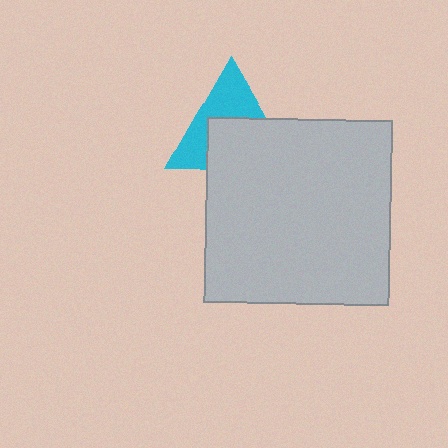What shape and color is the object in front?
The object in front is a light gray square.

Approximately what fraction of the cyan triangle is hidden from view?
Roughly 51% of the cyan triangle is hidden behind the light gray square.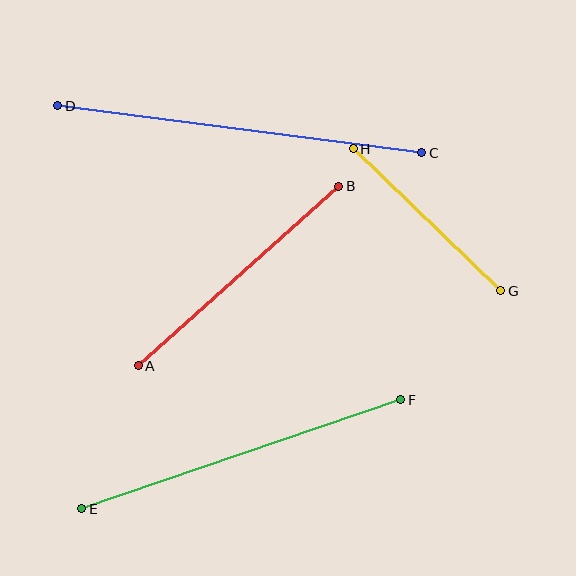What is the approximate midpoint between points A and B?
The midpoint is at approximately (239, 276) pixels.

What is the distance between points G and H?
The distance is approximately 205 pixels.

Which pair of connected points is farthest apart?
Points C and D are farthest apart.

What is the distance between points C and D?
The distance is approximately 367 pixels.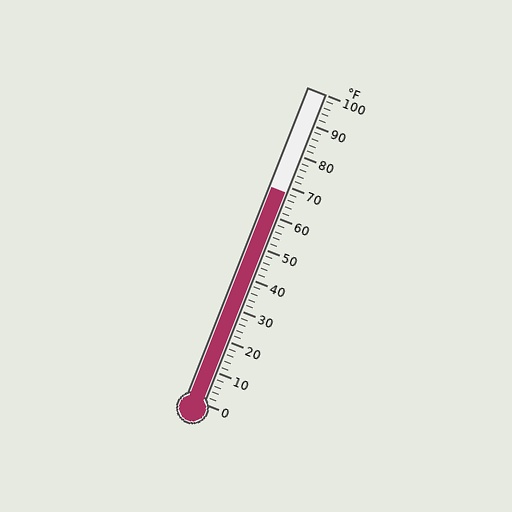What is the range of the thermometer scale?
The thermometer scale ranges from 0°F to 100°F.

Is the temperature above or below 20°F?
The temperature is above 20°F.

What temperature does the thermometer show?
The thermometer shows approximately 68°F.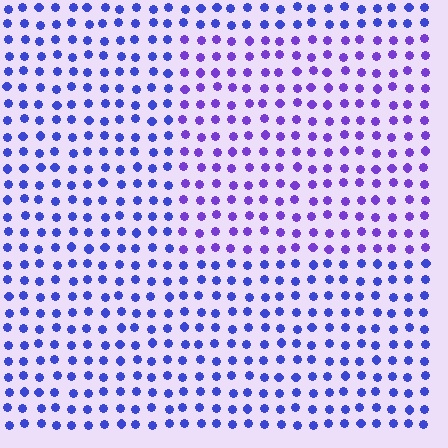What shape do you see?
I see a rectangle.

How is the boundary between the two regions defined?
The boundary is defined purely by a slight shift in hue (about 29 degrees). Spacing, size, and orientation are identical on both sides.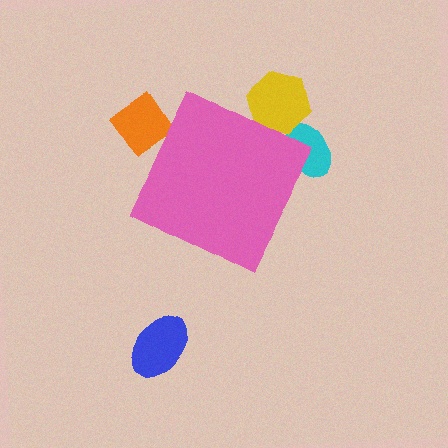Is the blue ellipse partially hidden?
No, the blue ellipse is fully visible.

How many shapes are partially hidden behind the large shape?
3 shapes are partially hidden.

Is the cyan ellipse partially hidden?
Yes, the cyan ellipse is partially hidden behind the pink diamond.